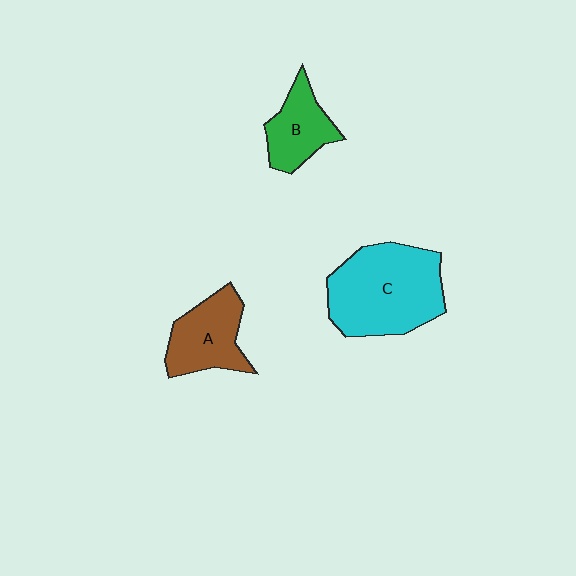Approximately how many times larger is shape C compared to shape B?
Approximately 2.1 times.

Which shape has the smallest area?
Shape B (green).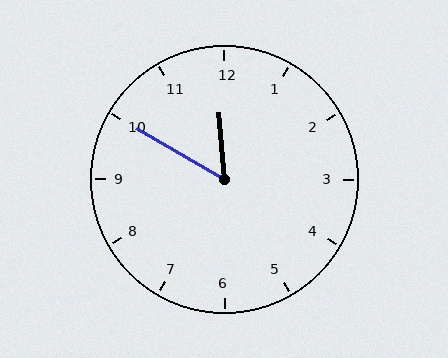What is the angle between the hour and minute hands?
Approximately 55 degrees.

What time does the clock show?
11:50.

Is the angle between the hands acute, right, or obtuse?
It is acute.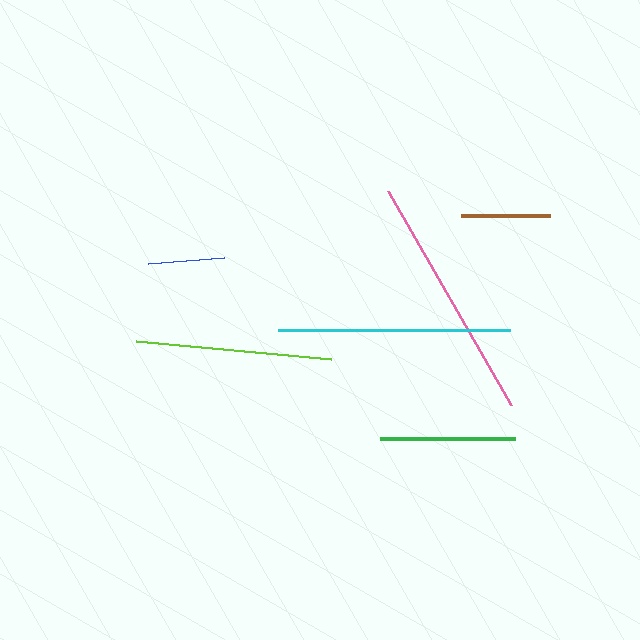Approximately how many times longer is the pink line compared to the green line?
The pink line is approximately 1.8 times the length of the green line.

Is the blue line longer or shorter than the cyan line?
The cyan line is longer than the blue line.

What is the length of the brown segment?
The brown segment is approximately 89 pixels long.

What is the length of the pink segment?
The pink segment is approximately 247 pixels long.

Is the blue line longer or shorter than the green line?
The green line is longer than the blue line.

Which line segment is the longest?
The pink line is the longest at approximately 247 pixels.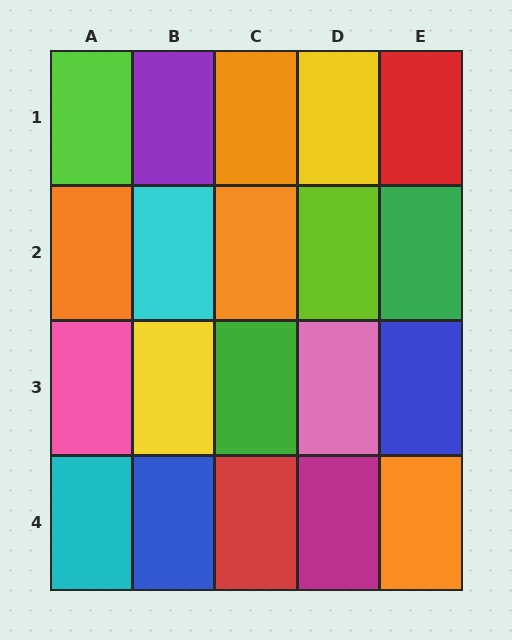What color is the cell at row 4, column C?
Red.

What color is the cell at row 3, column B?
Yellow.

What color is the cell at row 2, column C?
Orange.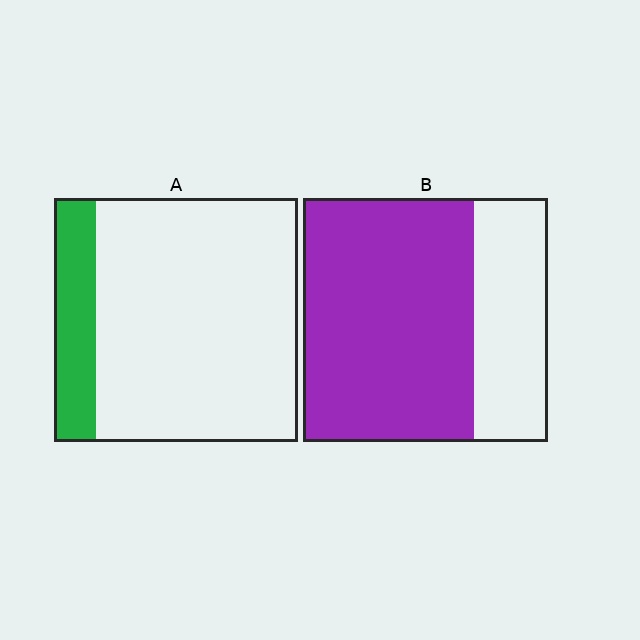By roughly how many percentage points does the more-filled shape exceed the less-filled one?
By roughly 55 percentage points (B over A).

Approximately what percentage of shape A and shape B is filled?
A is approximately 15% and B is approximately 70%.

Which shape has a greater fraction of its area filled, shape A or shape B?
Shape B.